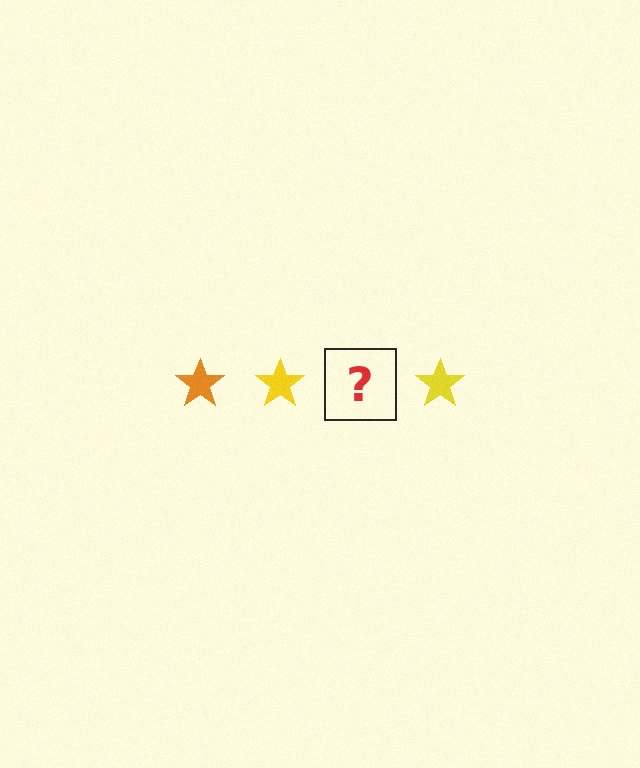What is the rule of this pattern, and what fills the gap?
The rule is that the pattern cycles through orange, yellow stars. The gap should be filled with an orange star.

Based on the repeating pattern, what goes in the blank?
The blank should be an orange star.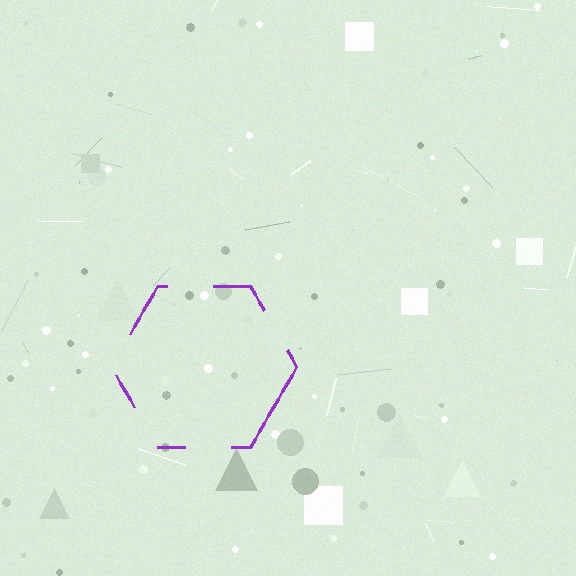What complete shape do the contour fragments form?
The contour fragments form a hexagon.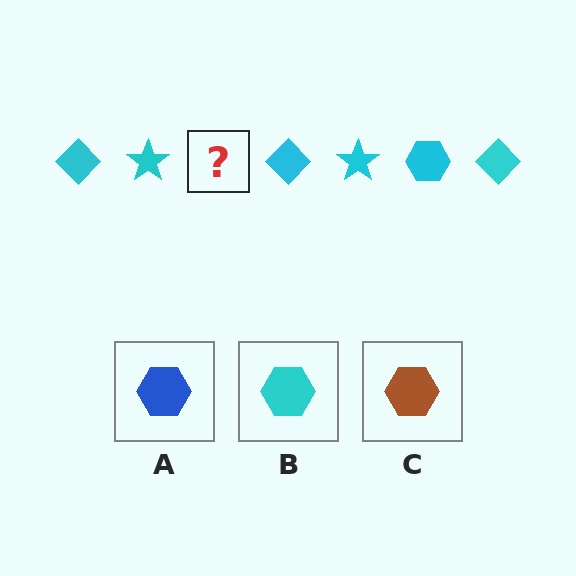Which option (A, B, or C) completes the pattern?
B.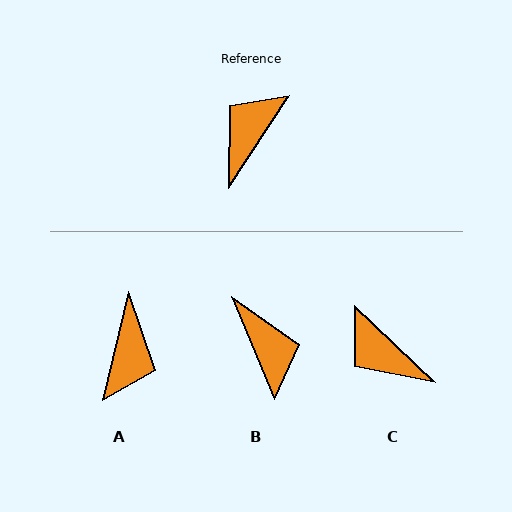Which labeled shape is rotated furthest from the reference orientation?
A, about 160 degrees away.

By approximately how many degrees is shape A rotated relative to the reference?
Approximately 160 degrees clockwise.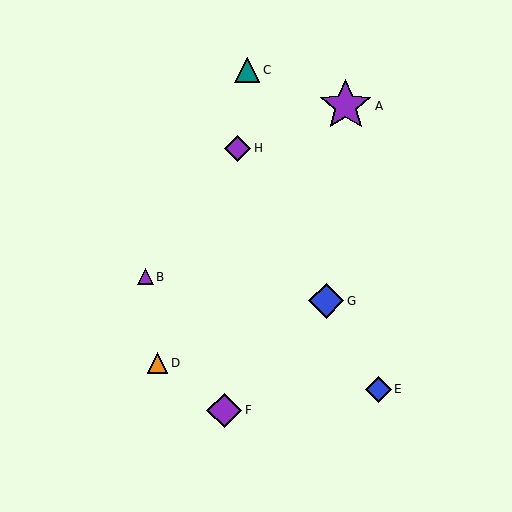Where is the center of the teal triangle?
The center of the teal triangle is at (247, 70).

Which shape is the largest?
The purple star (labeled A) is the largest.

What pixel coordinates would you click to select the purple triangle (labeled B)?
Click at (145, 277) to select the purple triangle B.